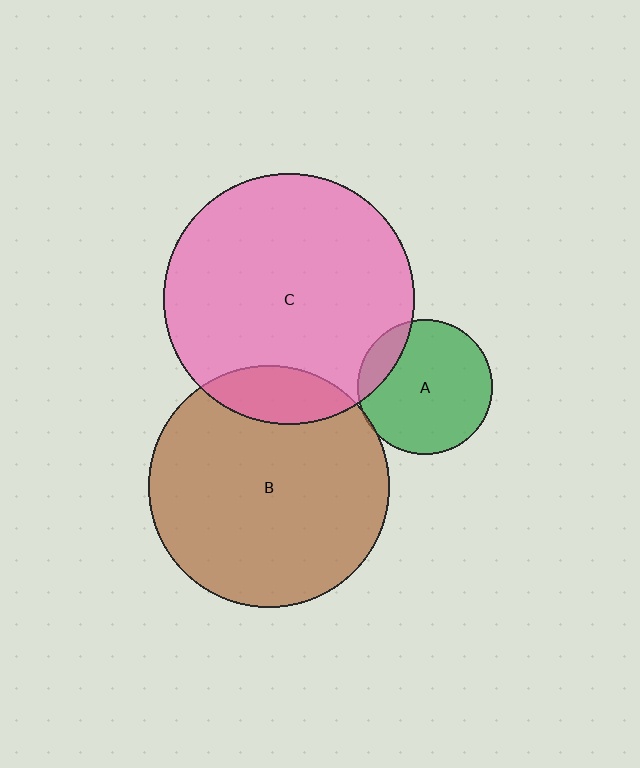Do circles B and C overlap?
Yes.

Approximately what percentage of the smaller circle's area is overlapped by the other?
Approximately 15%.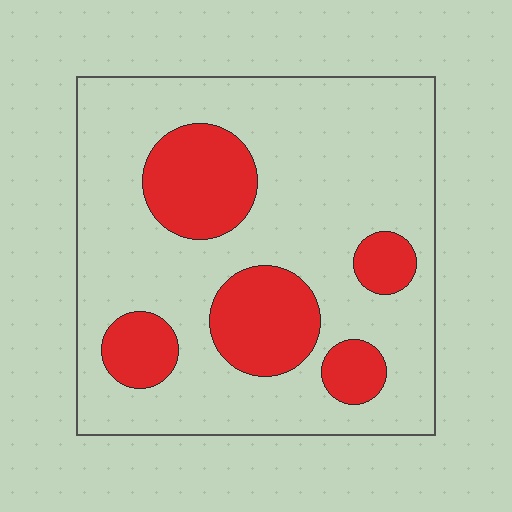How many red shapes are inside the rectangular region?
5.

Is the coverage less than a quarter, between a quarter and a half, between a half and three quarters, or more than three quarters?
Less than a quarter.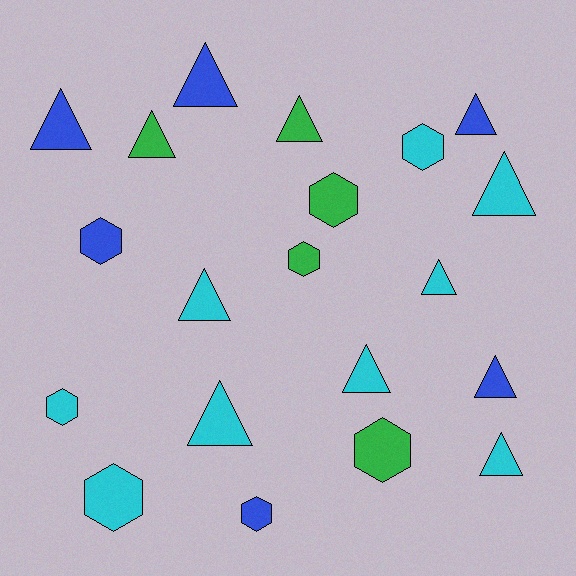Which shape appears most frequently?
Triangle, with 12 objects.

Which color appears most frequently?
Cyan, with 9 objects.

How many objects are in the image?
There are 20 objects.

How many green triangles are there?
There are 2 green triangles.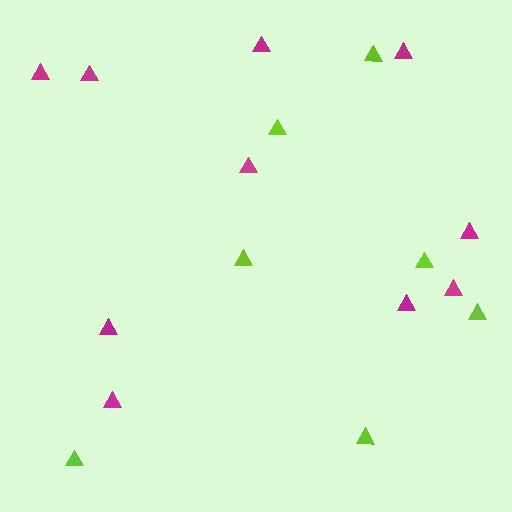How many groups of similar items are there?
There are 2 groups: one group of magenta triangles (10) and one group of lime triangles (7).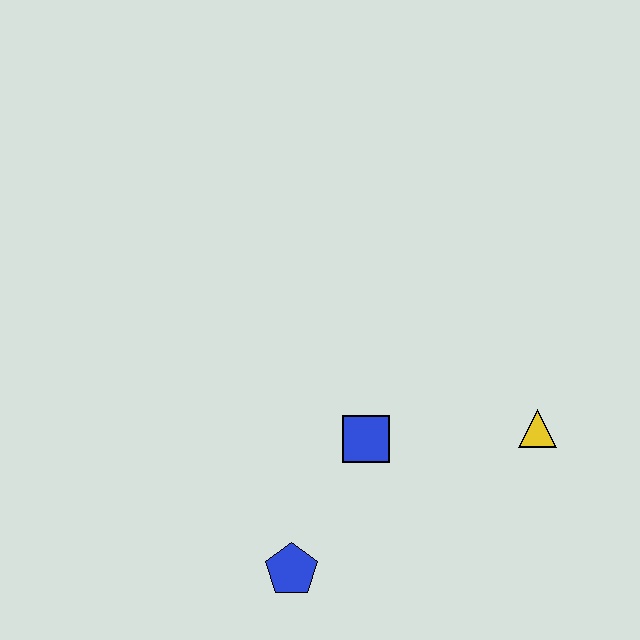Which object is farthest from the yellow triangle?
The blue pentagon is farthest from the yellow triangle.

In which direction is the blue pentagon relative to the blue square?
The blue pentagon is below the blue square.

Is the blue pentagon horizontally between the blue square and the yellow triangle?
No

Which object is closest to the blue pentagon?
The blue square is closest to the blue pentagon.